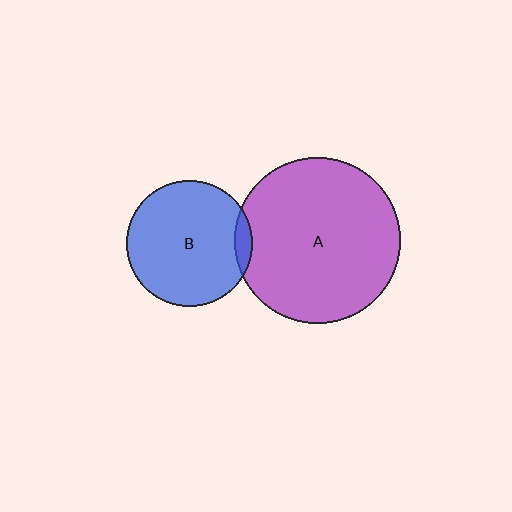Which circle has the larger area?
Circle A (purple).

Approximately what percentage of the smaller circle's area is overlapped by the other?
Approximately 5%.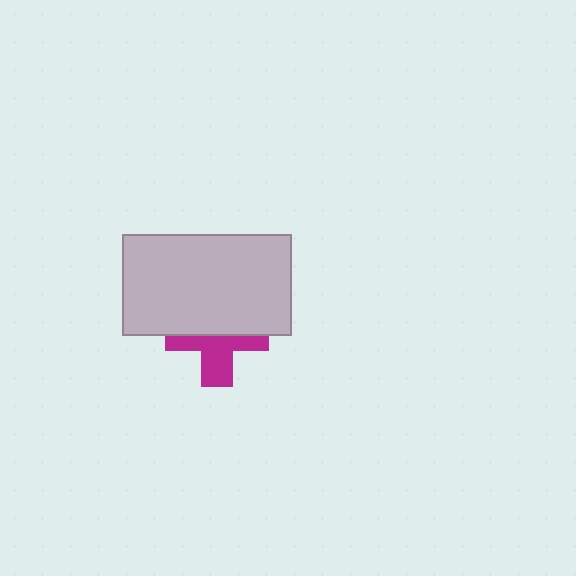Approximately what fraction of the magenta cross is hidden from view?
Roughly 50% of the magenta cross is hidden behind the light gray rectangle.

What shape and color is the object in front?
The object in front is a light gray rectangle.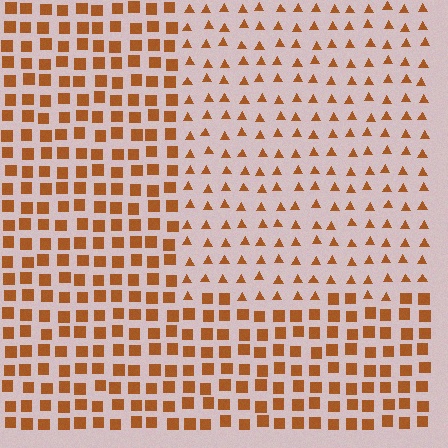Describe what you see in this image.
The image is filled with small brown elements arranged in a uniform grid. A rectangle-shaped region contains triangles, while the surrounding area contains squares. The boundary is defined purely by the change in element shape.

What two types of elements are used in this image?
The image uses triangles inside the rectangle region and squares outside it.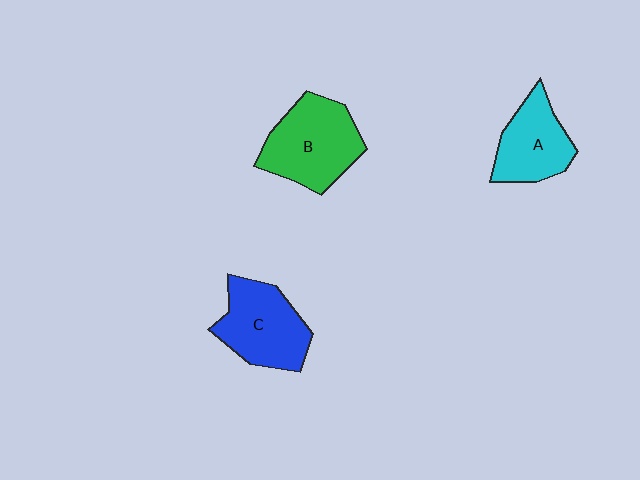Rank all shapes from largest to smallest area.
From largest to smallest: B (green), C (blue), A (cyan).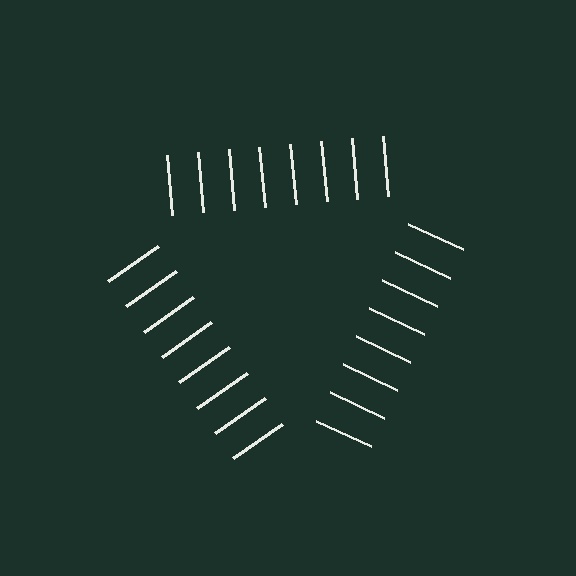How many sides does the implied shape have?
3 sides — the line-ends trace a triangle.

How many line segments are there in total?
24 — 8 along each of the 3 edges.